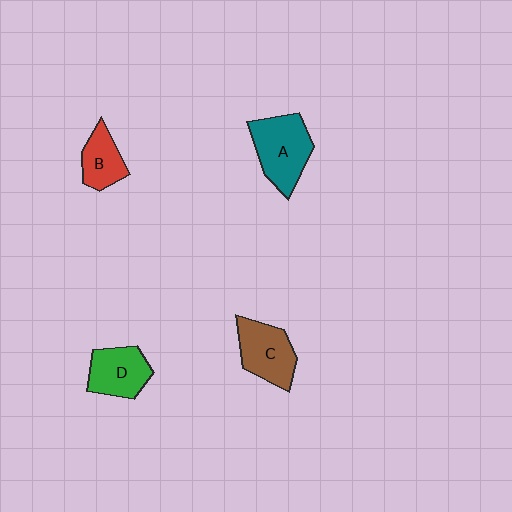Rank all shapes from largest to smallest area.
From largest to smallest: A (teal), C (brown), D (green), B (red).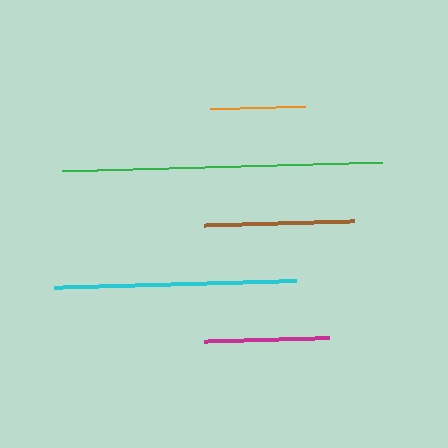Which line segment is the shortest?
The orange line is the shortest at approximately 95 pixels.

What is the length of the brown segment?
The brown segment is approximately 151 pixels long.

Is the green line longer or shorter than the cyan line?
The green line is longer than the cyan line.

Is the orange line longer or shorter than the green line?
The green line is longer than the orange line.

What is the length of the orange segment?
The orange segment is approximately 95 pixels long.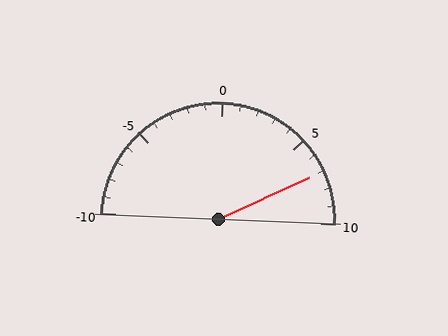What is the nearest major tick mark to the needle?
The nearest major tick mark is 5.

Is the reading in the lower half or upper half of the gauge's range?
The reading is in the upper half of the range (-10 to 10).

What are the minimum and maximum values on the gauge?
The gauge ranges from -10 to 10.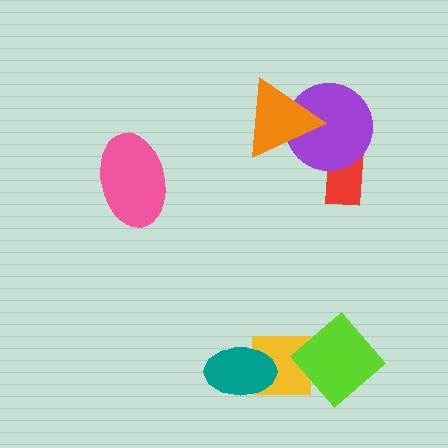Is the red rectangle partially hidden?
Yes, it is partially covered by another shape.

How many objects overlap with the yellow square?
2 objects overlap with the yellow square.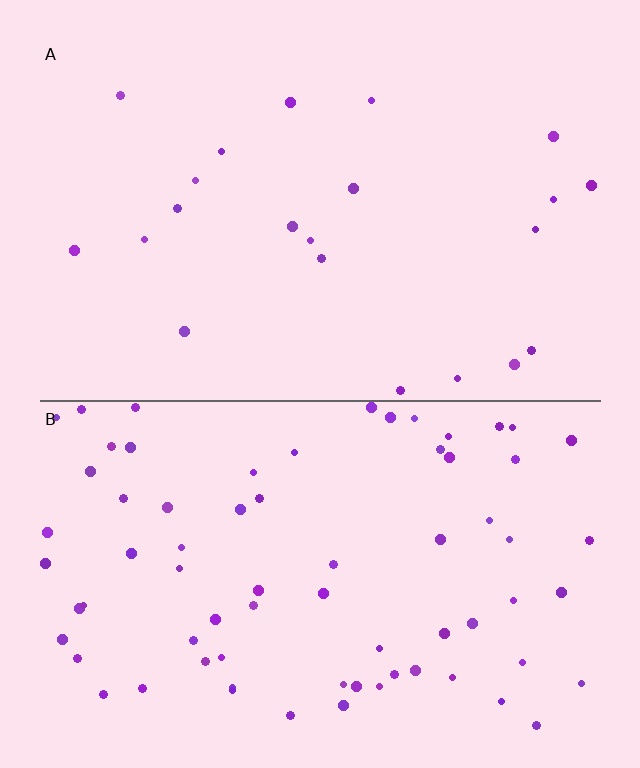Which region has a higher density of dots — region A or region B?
B (the bottom).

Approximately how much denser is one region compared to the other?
Approximately 3.4× — region B over region A.